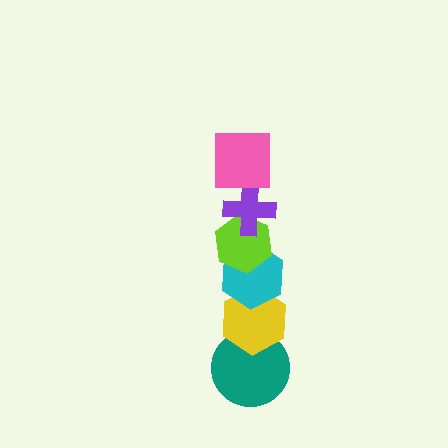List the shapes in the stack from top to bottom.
From top to bottom: the pink square, the purple cross, the lime hexagon, the cyan hexagon, the yellow hexagon, the teal circle.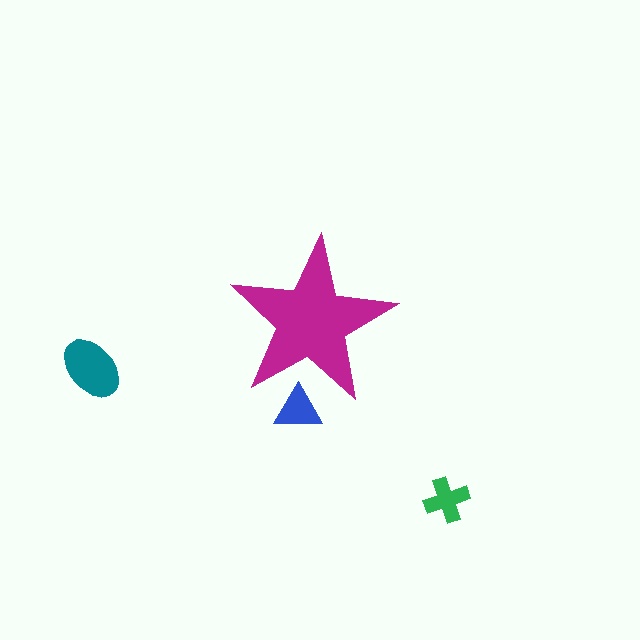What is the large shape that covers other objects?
A magenta star.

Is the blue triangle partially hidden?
Yes, the blue triangle is partially hidden behind the magenta star.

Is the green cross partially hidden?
No, the green cross is fully visible.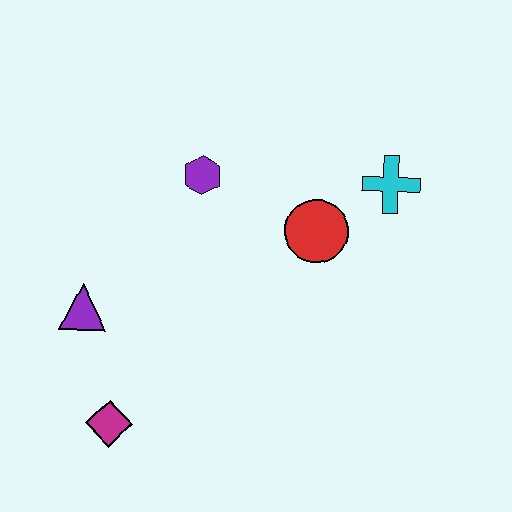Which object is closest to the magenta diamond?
The purple triangle is closest to the magenta diamond.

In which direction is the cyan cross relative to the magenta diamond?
The cyan cross is to the right of the magenta diamond.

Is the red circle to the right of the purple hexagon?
Yes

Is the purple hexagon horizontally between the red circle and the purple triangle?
Yes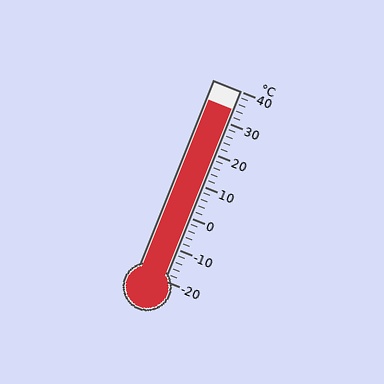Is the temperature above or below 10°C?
The temperature is above 10°C.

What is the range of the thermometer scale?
The thermometer scale ranges from -20°C to 40°C.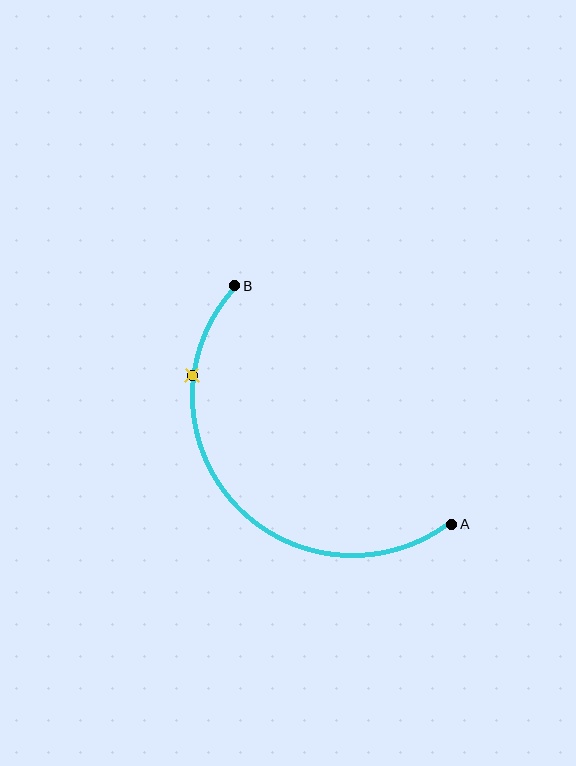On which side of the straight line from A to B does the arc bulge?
The arc bulges below and to the left of the straight line connecting A and B.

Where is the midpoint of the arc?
The arc midpoint is the point on the curve farthest from the straight line joining A and B. It sits below and to the left of that line.